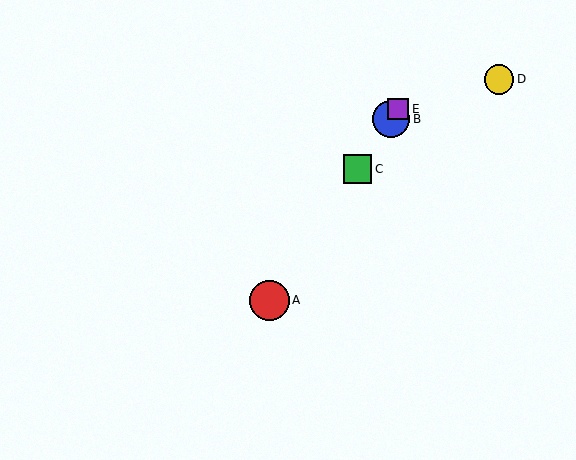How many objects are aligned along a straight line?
4 objects (A, B, C, E) are aligned along a straight line.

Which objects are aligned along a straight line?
Objects A, B, C, E are aligned along a straight line.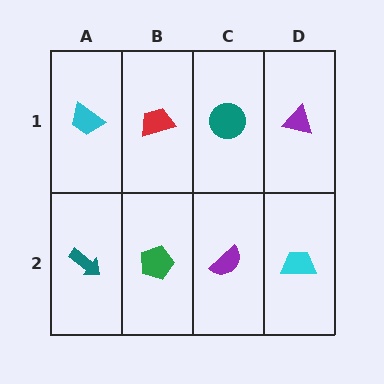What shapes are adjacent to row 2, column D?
A purple triangle (row 1, column D), a purple semicircle (row 2, column C).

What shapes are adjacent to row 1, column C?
A purple semicircle (row 2, column C), a red trapezoid (row 1, column B), a purple triangle (row 1, column D).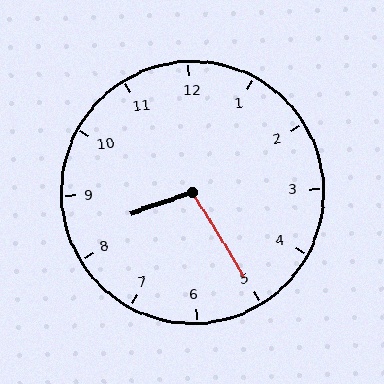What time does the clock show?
8:25.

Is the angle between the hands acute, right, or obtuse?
It is obtuse.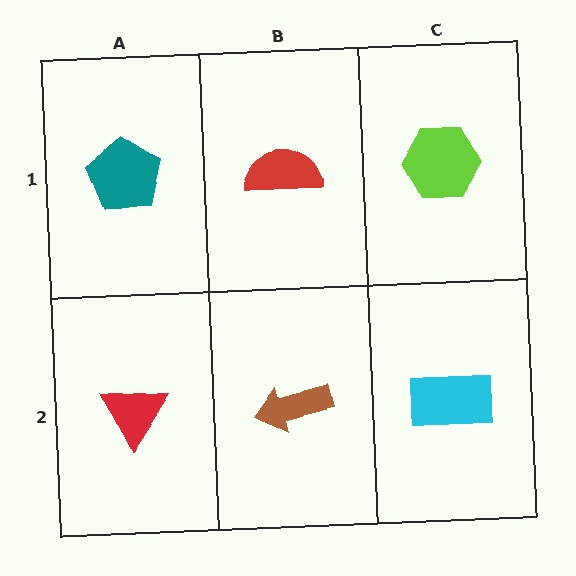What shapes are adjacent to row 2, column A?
A teal pentagon (row 1, column A), a brown arrow (row 2, column B).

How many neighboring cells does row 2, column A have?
2.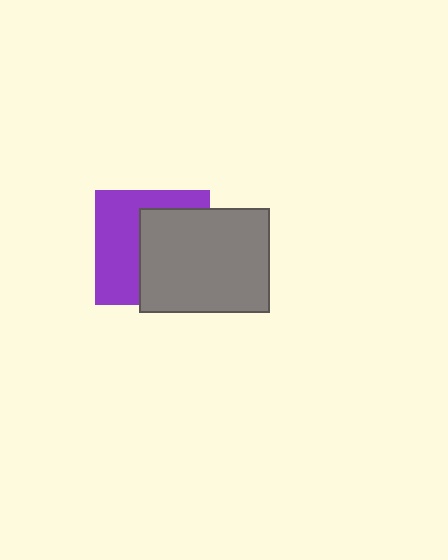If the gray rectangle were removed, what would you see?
You would see the complete purple square.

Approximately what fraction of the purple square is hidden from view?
Roughly 52% of the purple square is hidden behind the gray rectangle.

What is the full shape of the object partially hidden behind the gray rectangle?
The partially hidden object is a purple square.